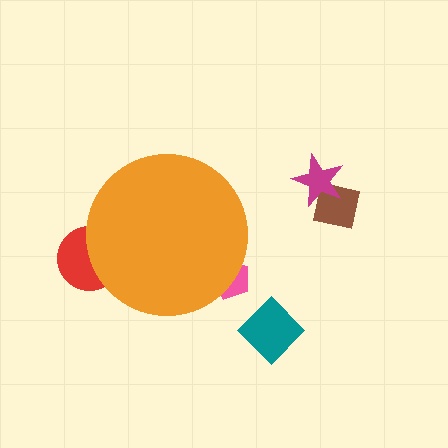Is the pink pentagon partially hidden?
Yes, the pink pentagon is partially hidden behind the orange circle.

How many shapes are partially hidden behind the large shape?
2 shapes are partially hidden.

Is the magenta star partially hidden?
No, the magenta star is fully visible.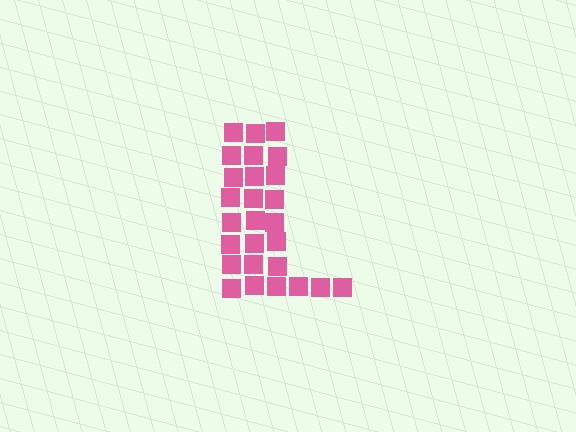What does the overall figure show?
The overall figure shows the letter L.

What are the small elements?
The small elements are squares.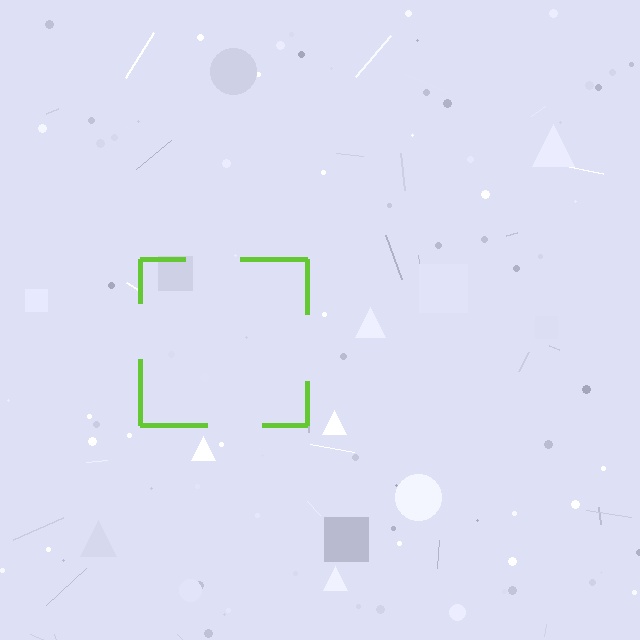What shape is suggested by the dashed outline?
The dashed outline suggests a square.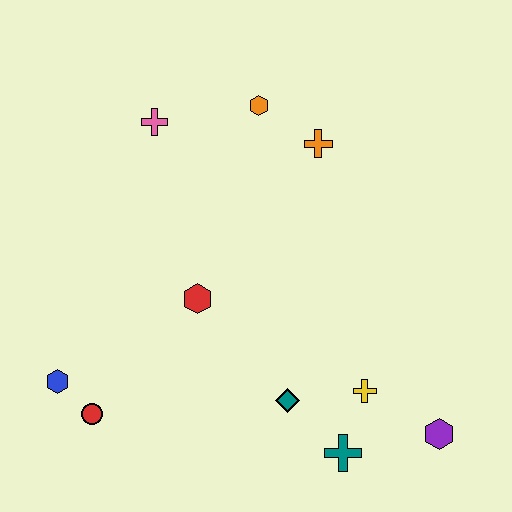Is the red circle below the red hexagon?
Yes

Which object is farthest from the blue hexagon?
The purple hexagon is farthest from the blue hexagon.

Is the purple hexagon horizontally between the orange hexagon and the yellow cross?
No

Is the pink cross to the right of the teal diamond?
No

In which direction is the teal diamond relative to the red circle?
The teal diamond is to the right of the red circle.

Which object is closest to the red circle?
The blue hexagon is closest to the red circle.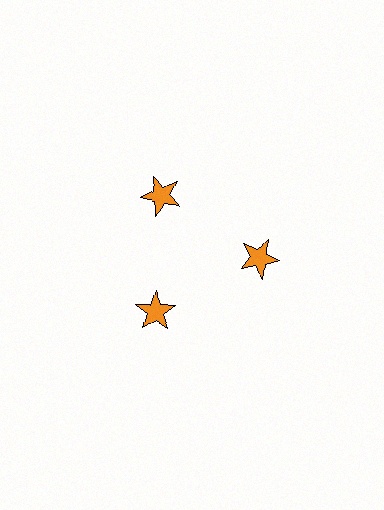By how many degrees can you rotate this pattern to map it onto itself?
The pattern maps onto itself every 120 degrees of rotation.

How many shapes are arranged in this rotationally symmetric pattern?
There are 3 shapes, arranged in 3 groups of 1.